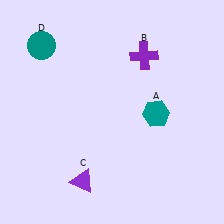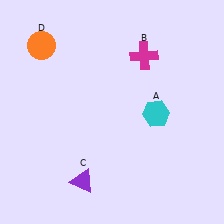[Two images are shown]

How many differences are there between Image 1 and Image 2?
There are 3 differences between the two images.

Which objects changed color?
A changed from teal to cyan. B changed from purple to magenta. D changed from teal to orange.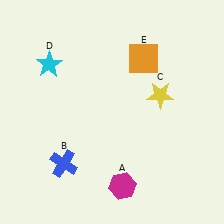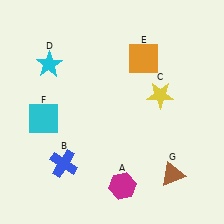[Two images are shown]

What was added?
A cyan square (F), a brown triangle (G) were added in Image 2.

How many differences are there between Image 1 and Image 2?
There are 2 differences between the two images.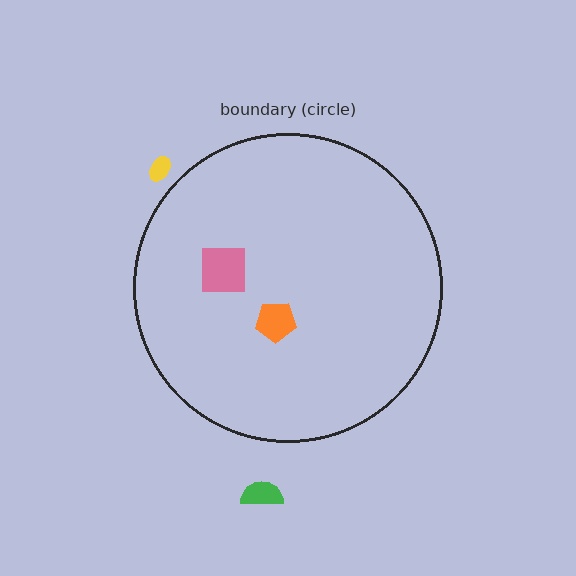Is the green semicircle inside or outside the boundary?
Outside.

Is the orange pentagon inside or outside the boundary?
Inside.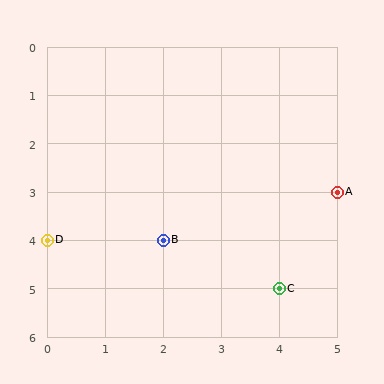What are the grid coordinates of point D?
Point D is at grid coordinates (0, 4).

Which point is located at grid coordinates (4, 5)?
Point C is at (4, 5).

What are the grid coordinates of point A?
Point A is at grid coordinates (5, 3).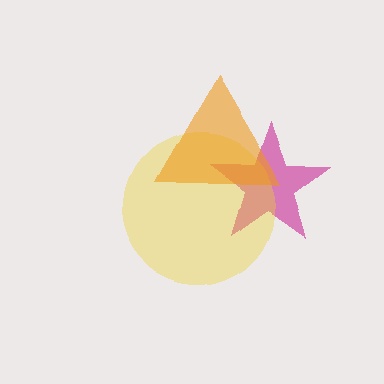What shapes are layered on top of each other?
The layered shapes are: a magenta star, a yellow circle, an orange triangle.